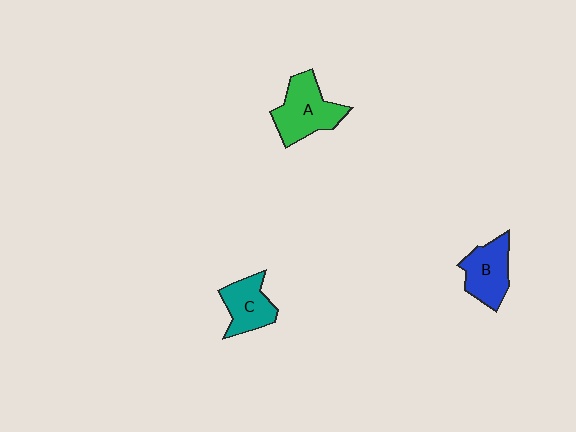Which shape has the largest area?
Shape A (green).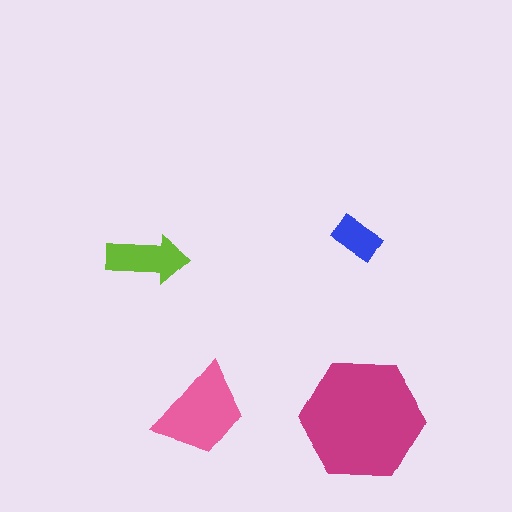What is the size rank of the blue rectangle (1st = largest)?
4th.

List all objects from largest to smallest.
The magenta hexagon, the pink trapezoid, the lime arrow, the blue rectangle.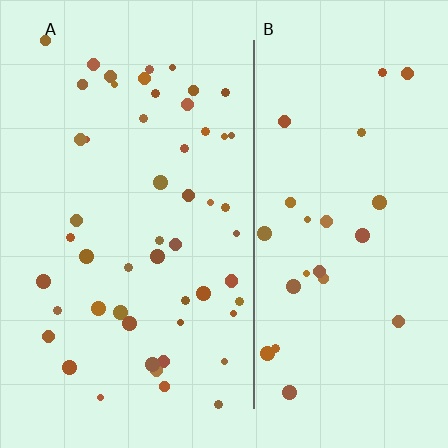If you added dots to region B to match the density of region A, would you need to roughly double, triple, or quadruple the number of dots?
Approximately double.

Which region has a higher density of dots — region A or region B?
A (the left).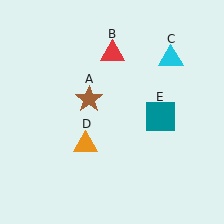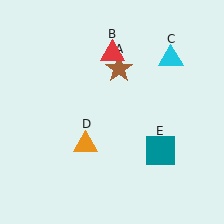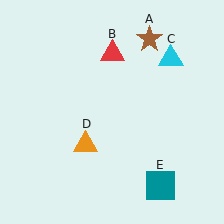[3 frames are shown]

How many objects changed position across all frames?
2 objects changed position: brown star (object A), teal square (object E).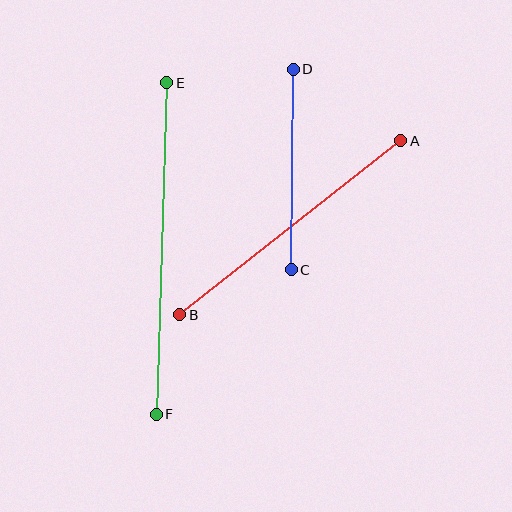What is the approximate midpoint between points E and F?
The midpoint is at approximately (161, 248) pixels.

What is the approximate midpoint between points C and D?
The midpoint is at approximately (292, 169) pixels.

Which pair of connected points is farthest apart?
Points E and F are farthest apart.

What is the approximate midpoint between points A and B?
The midpoint is at approximately (290, 228) pixels.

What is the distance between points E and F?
The distance is approximately 332 pixels.